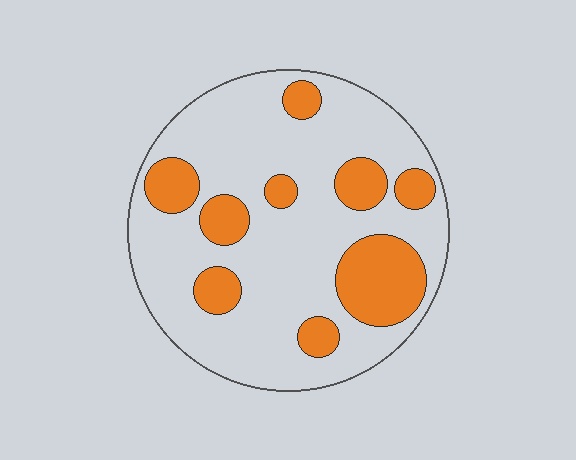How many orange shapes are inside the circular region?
9.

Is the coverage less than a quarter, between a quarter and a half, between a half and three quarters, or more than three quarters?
Less than a quarter.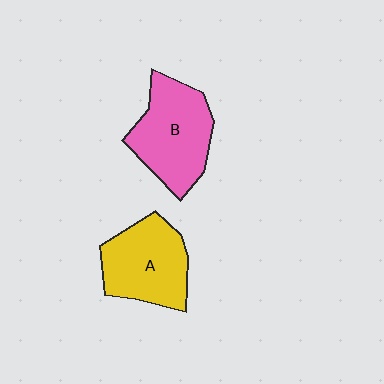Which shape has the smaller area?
Shape A (yellow).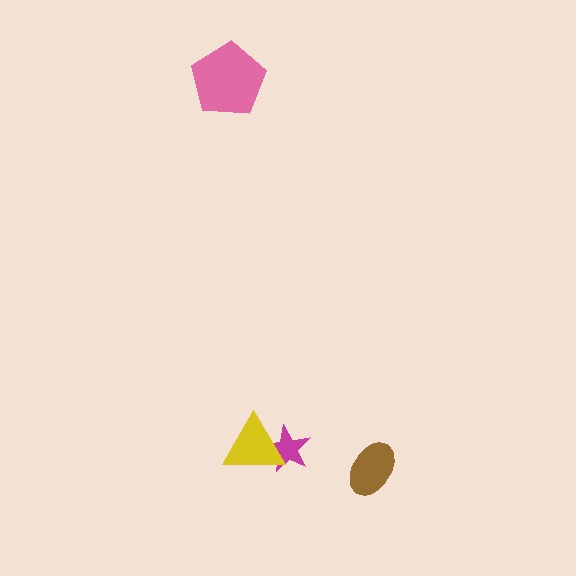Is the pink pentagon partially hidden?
No, no other shape covers it.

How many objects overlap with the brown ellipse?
0 objects overlap with the brown ellipse.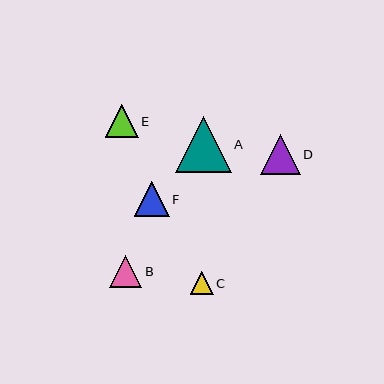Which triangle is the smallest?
Triangle C is the smallest with a size of approximately 23 pixels.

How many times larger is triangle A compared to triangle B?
Triangle A is approximately 1.7 times the size of triangle B.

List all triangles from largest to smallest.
From largest to smallest: A, D, F, E, B, C.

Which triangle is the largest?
Triangle A is the largest with a size of approximately 55 pixels.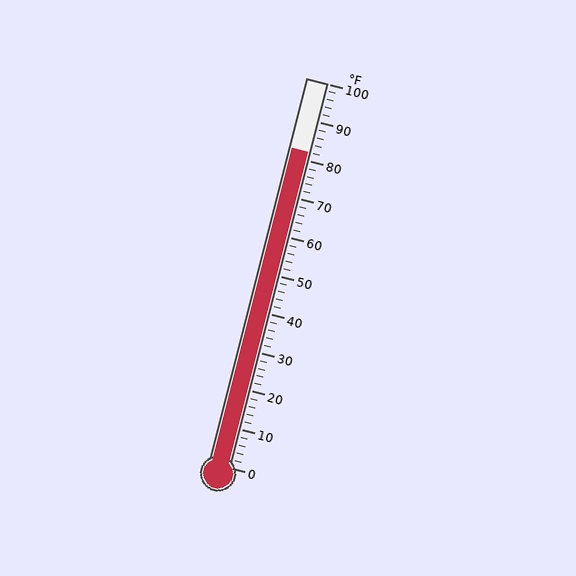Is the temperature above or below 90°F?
The temperature is below 90°F.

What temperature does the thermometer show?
The thermometer shows approximately 82°F.